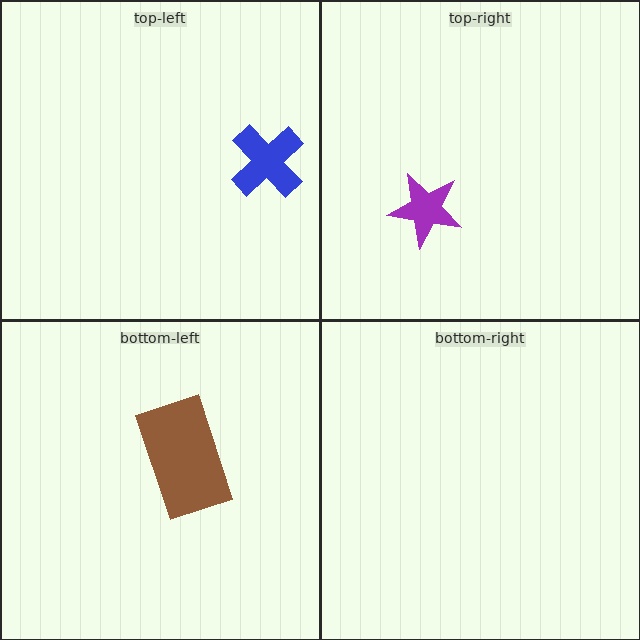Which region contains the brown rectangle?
The bottom-left region.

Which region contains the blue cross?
The top-left region.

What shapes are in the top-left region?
The blue cross.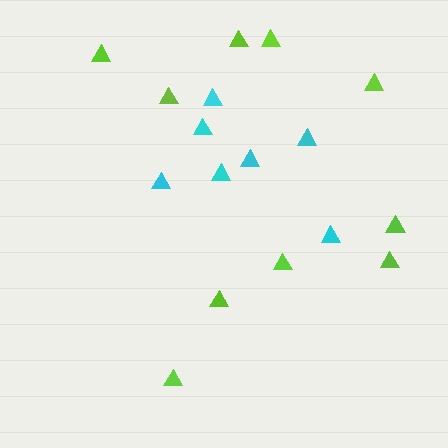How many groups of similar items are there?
There are 2 groups: one group of cyan triangles (7) and one group of lime triangles (10).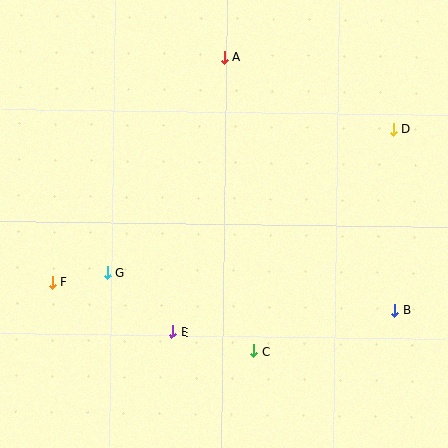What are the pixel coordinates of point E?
Point E is at (172, 332).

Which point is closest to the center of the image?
Point E at (172, 332) is closest to the center.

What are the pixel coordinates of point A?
Point A is at (224, 57).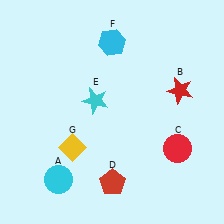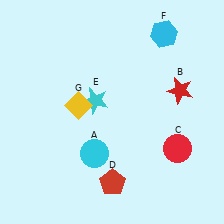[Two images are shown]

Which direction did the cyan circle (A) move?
The cyan circle (A) moved right.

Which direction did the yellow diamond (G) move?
The yellow diamond (G) moved up.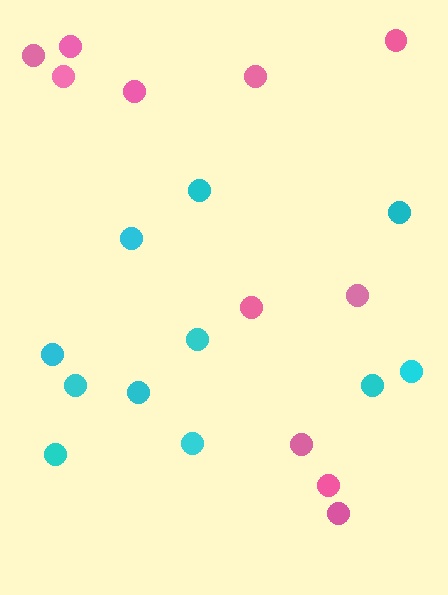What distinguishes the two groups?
There are 2 groups: one group of cyan circles (11) and one group of pink circles (11).